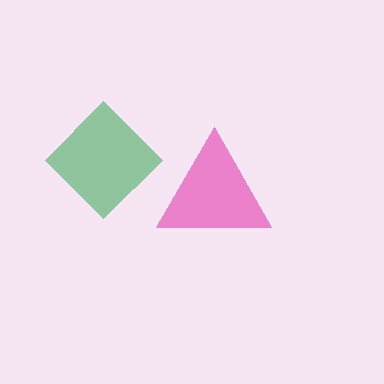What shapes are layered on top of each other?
The layered shapes are: a green diamond, a pink triangle.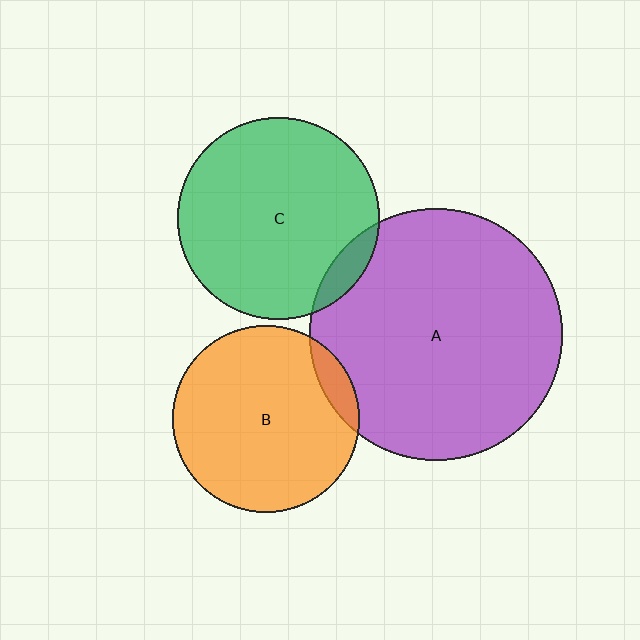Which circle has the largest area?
Circle A (purple).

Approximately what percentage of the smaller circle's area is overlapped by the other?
Approximately 10%.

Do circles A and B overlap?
Yes.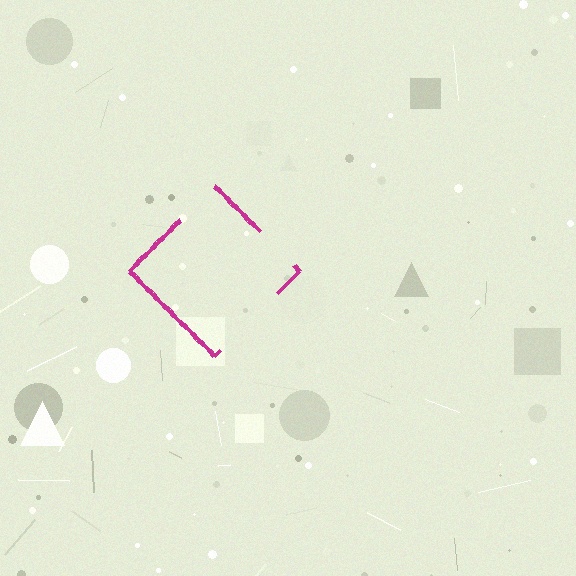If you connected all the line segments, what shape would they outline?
They would outline a diamond.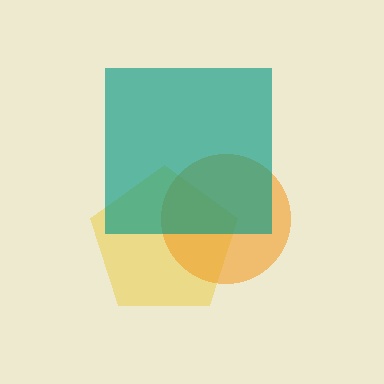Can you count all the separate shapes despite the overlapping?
Yes, there are 3 separate shapes.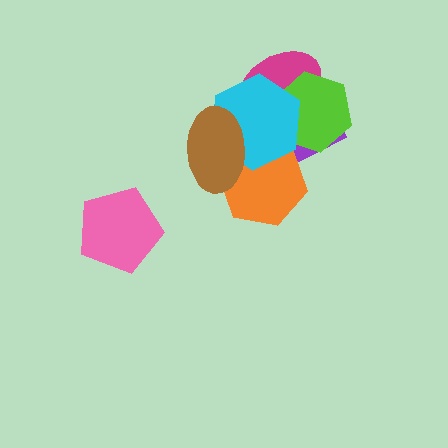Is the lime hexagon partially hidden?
Yes, it is partially covered by another shape.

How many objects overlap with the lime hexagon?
3 objects overlap with the lime hexagon.